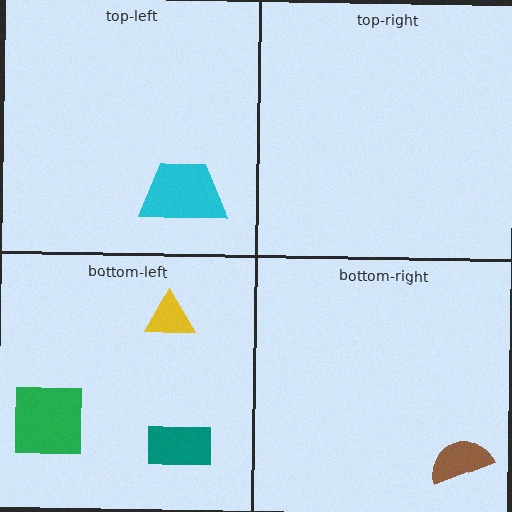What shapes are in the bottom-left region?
The teal rectangle, the green square, the yellow triangle.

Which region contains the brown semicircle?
The bottom-right region.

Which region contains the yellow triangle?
The bottom-left region.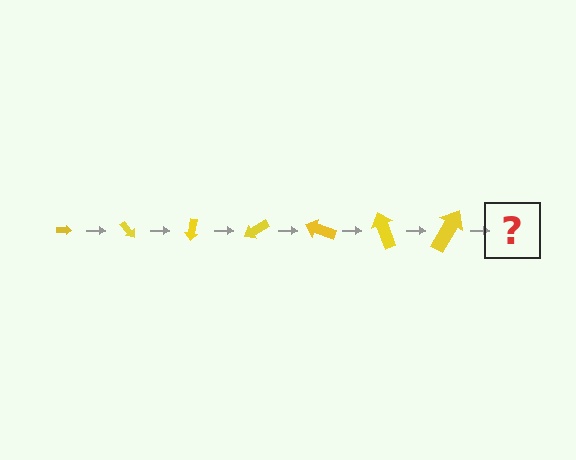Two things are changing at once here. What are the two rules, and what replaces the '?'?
The two rules are that the arrow grows larger each step and it rotates 50 degrees each step. The '?' should be an arrow, larger than the previous one and rotated 350 degrees from the start.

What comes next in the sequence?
The next element should be an arrow, larger than the previous one and rotated 350 degrees from the start.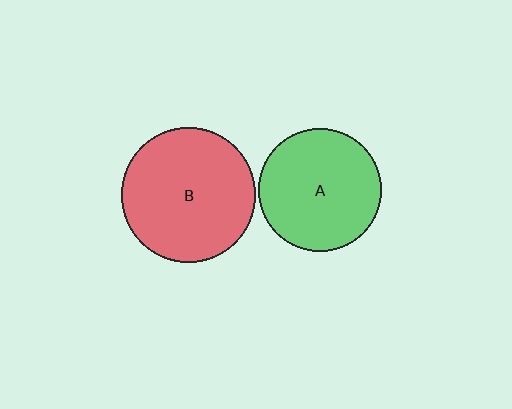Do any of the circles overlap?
No, none of the circles overlap.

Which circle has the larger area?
Circle B (red).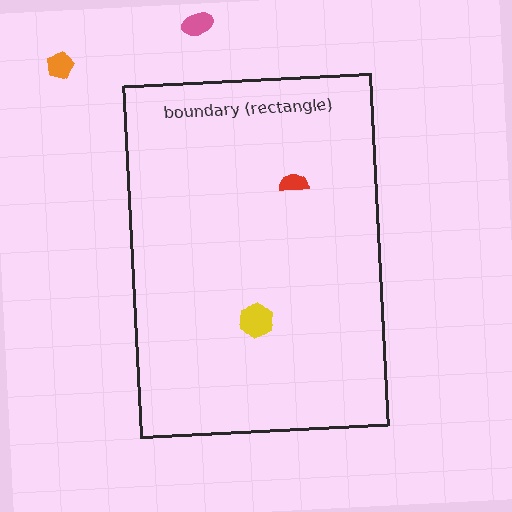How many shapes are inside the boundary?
2 inside, 2 outside.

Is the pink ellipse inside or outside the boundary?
Outside.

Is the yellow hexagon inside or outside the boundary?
Inside.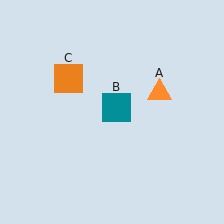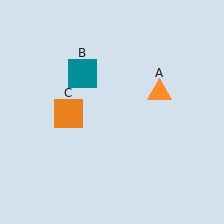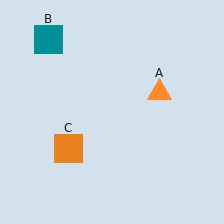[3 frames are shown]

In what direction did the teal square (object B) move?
The teal square (object B) moved up and to the left.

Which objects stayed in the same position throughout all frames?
Orange triangle (object A) remained stationary.